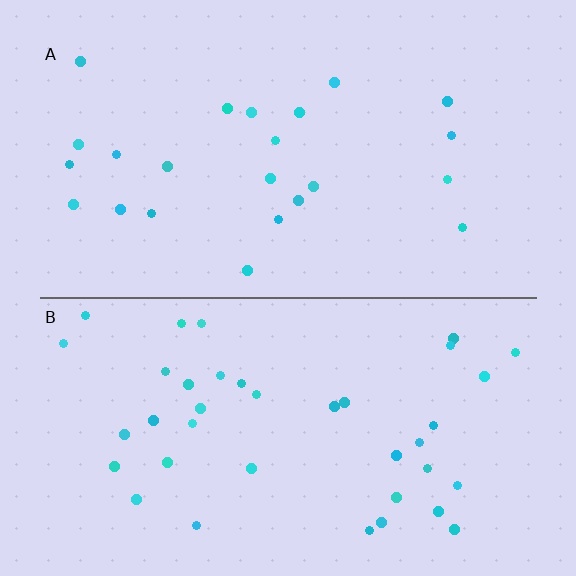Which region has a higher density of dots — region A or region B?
B (the bottom).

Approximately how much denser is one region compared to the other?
Approximately 1.7× — region B over region A.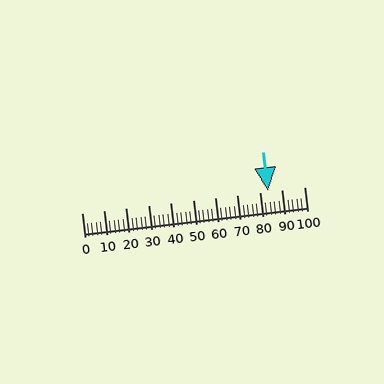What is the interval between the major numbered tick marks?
The major tick marks are spaced 10 units apart.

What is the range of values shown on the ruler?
The ruler shows values from 0 to 100.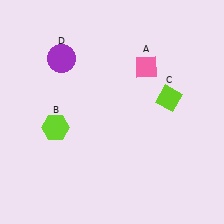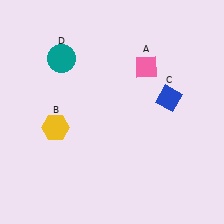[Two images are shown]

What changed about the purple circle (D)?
In Image 1, D is purple. In Image 2, it changed to teal.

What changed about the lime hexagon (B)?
In Image 1, B is lime. In Image 2, it changed to yellow.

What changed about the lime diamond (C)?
In Image 1, C is lime. In Image 2, it changed to blue.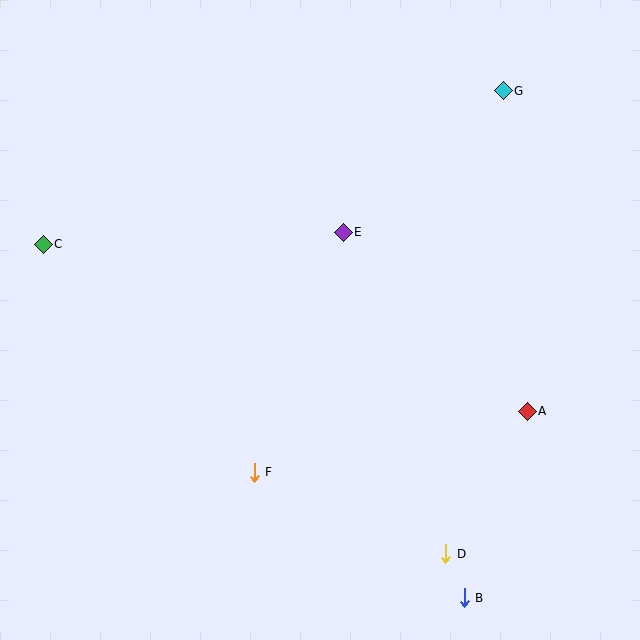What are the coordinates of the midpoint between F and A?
The midpoint between F and A is at (391, 442).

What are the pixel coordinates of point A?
Point A is at (527, 411).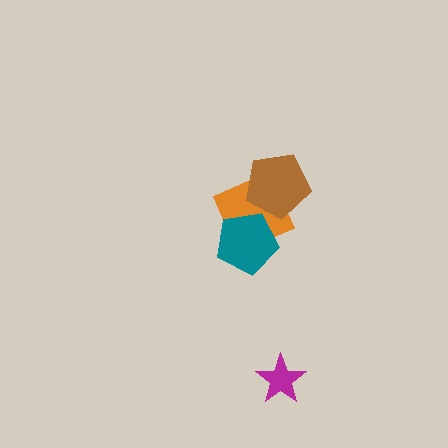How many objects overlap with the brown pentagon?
1 object overlaps with the brown pentagon.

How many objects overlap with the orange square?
2 objects overlap with the orange square.